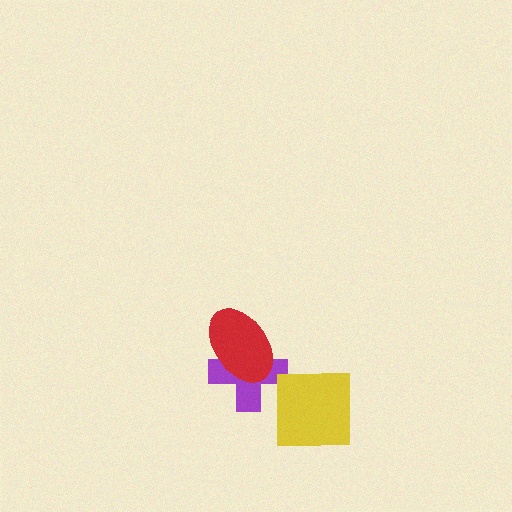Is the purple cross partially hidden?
Yes, it is partially covered by another shape.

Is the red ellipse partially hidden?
No, no other shape covers it.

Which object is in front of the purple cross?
The red ellipse is in front of the purple cross.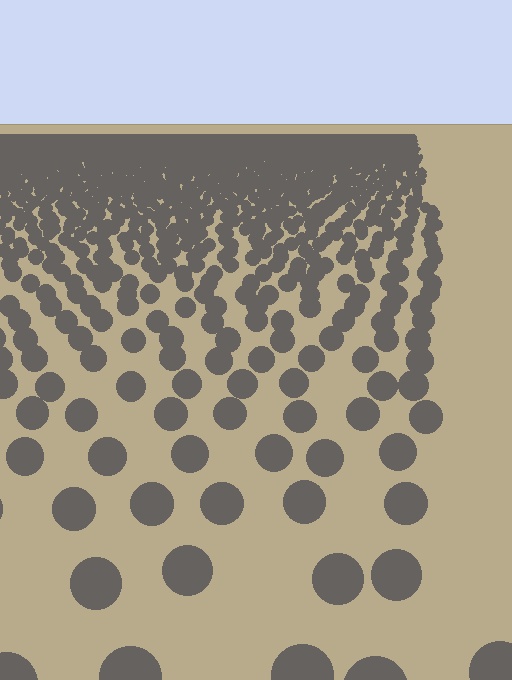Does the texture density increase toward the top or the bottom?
Density increases toward the top.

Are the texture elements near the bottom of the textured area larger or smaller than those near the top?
Larger. Near the bottom, elements are closer to the viewer and appear at a bigger on-screen size.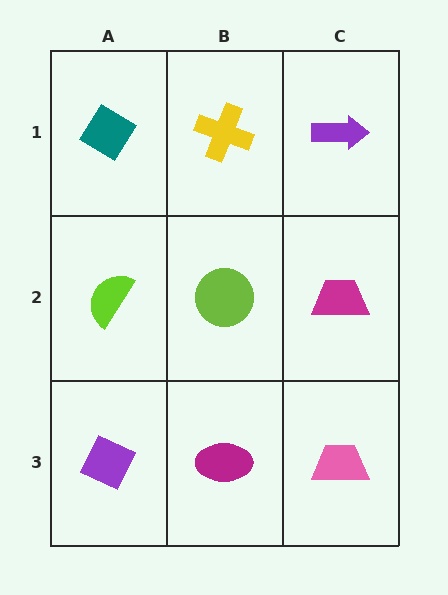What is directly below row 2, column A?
A purple diamond.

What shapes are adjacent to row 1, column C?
A magenta trapezoid (row 2, column C), a yellow cross (row 1, column B).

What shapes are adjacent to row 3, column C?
A magenta trapezoid (row 2, column C), a magenta ellipse (row 3, column B).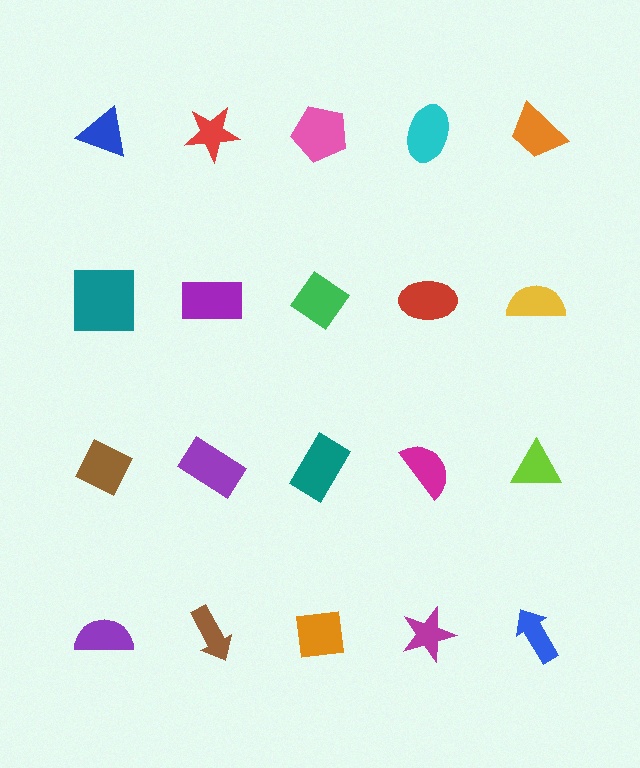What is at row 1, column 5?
An orange trapezoid.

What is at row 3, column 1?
A brown diamond.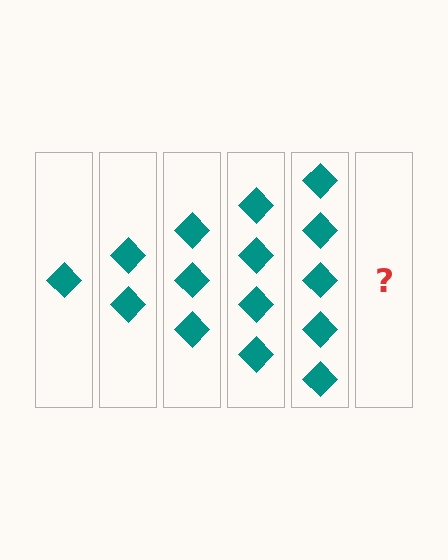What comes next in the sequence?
The next element should be 6 diamonds.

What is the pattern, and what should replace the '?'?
The pattern is that each step adds one more diamond. The '?' should be 6 diamonds.